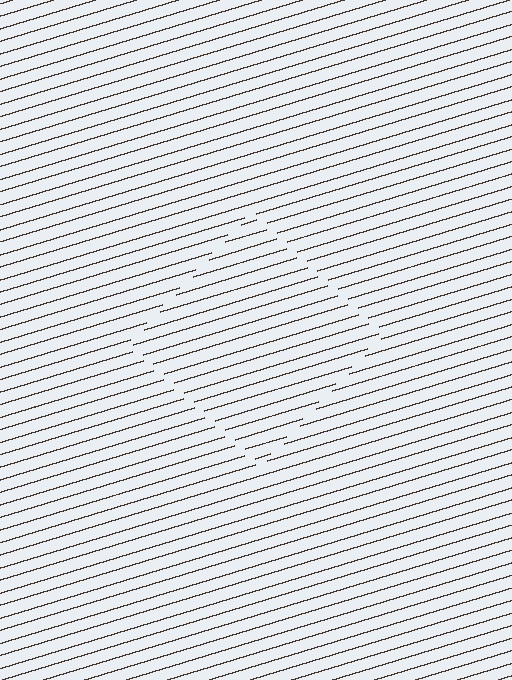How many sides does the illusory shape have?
4 sides — the line-ends trace a square.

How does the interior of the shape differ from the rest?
The interior of the shape contains the same grating, shifted by half a period — the contour is defined by the phase discontinuity where line-ends from the inner and outer gratings abut.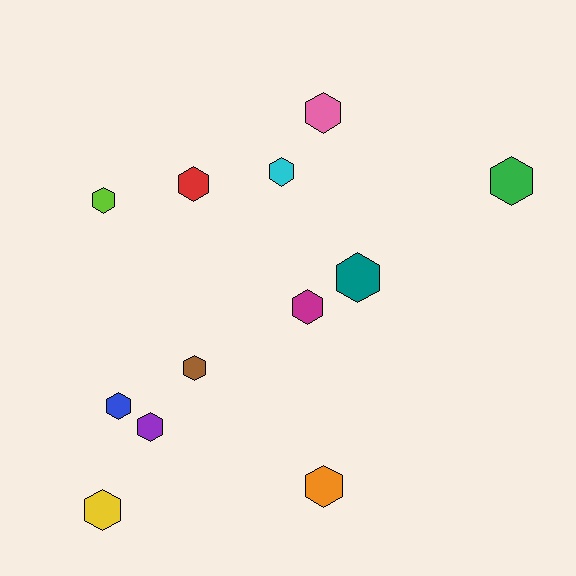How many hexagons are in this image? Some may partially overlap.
There are 12 hexagons.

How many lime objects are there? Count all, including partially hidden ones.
There is 1 lime object.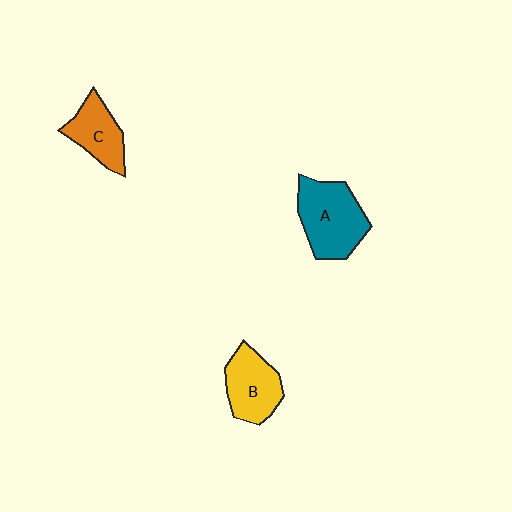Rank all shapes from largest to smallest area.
From largest to smallest: A (teal), B (yellow), C (orange).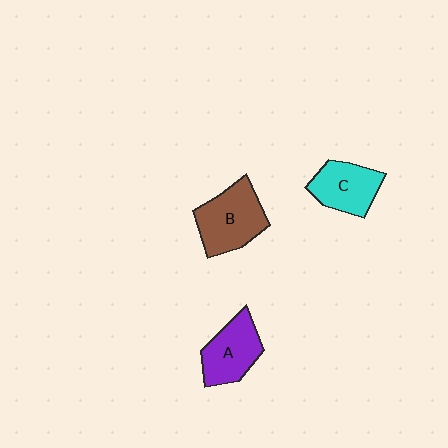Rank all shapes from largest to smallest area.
From largest to smallest: B (brown), A (purple), C (cyan).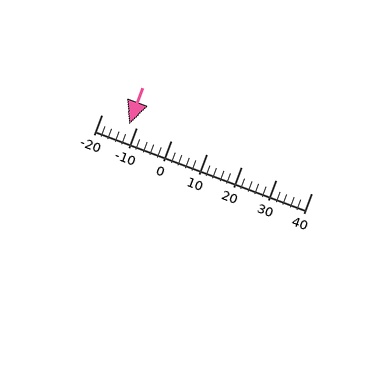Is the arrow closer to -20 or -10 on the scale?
The arrow is closer to -10.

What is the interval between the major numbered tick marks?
The major tick marks are spaced 10 units apart.